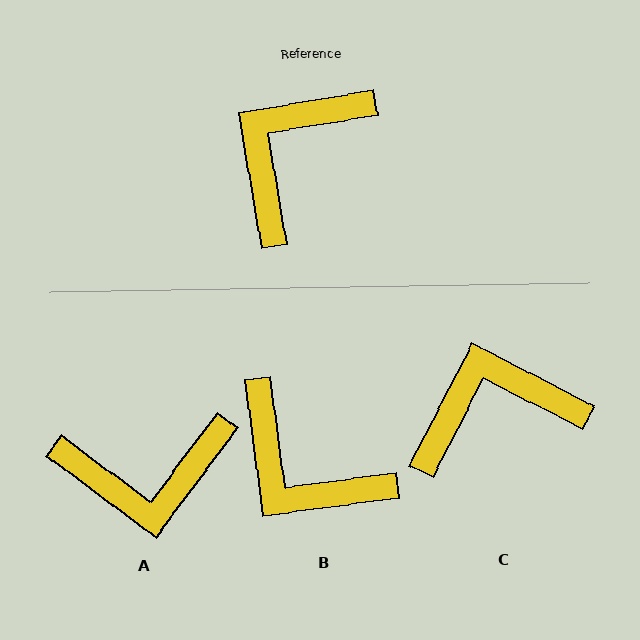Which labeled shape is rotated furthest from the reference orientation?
A, about 134 degrees away.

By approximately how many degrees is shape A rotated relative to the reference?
Approximately 134 degrees counter-clockwise.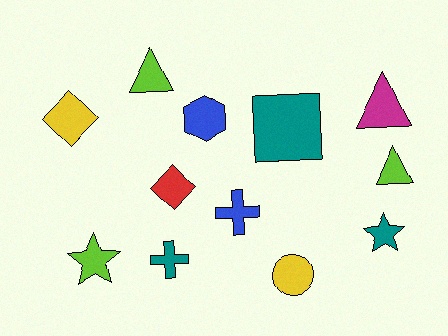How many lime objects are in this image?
There are 3 lime objects.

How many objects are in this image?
There are 12 objects.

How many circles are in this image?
There is 1 circle.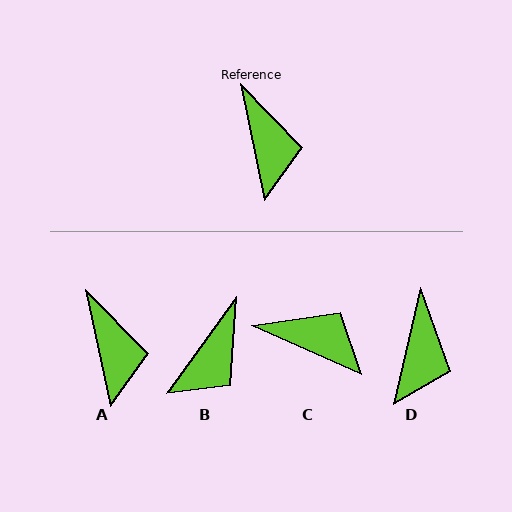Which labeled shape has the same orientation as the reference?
A.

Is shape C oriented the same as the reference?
No, it is off by about 54 degrees.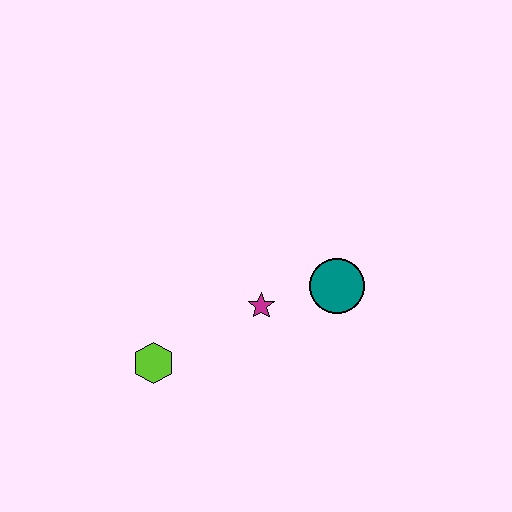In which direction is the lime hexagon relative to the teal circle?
The lime hexagon is to the left of the teal circle.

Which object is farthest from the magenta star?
The lime hexagon is farthest from the magenta star.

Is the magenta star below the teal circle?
Yes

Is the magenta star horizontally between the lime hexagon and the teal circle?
Yes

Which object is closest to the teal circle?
The magenta star is closest to the teal circle.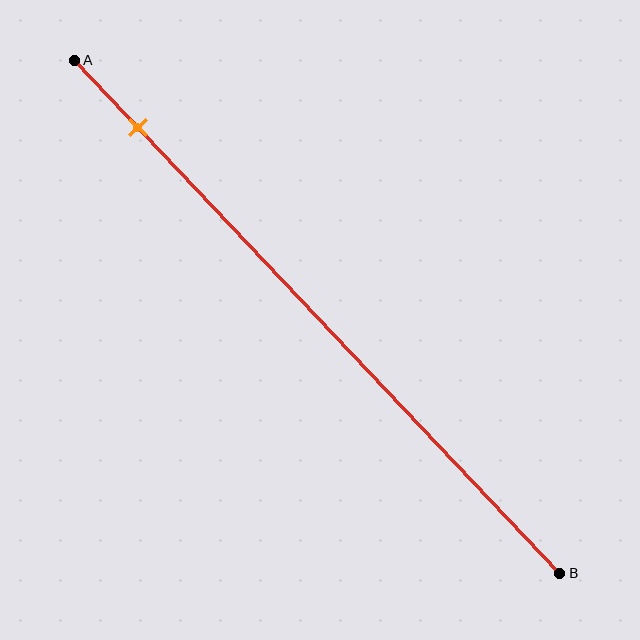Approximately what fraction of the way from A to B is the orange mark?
The orange mark is approximately 15% of the way from A to B.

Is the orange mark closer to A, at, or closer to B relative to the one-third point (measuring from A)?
The orange mark is closer to point A than the one-third point of segment AB.